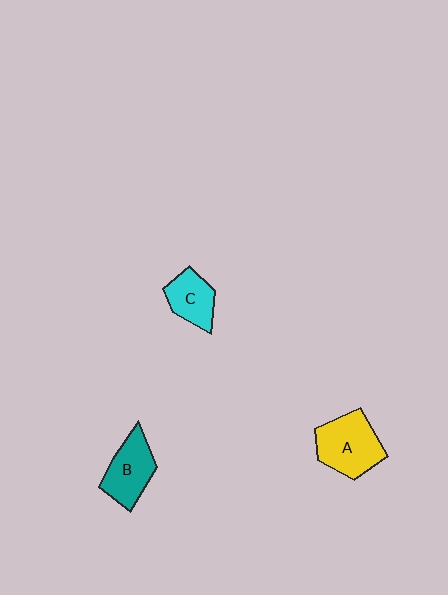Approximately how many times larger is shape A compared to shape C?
Approximately 1.6 times.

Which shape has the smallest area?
Shape C (cyan).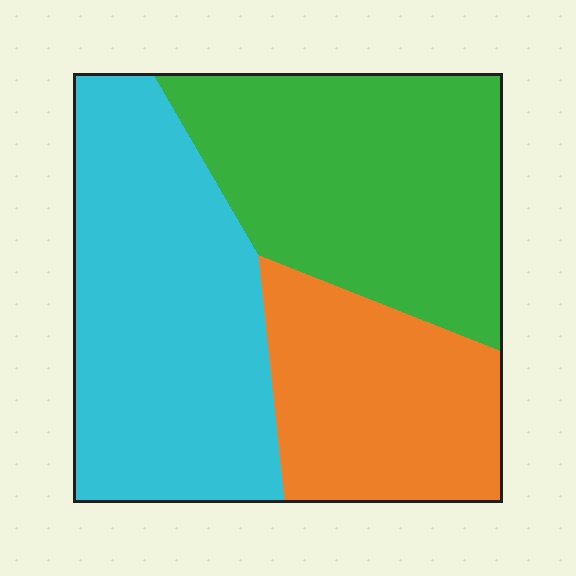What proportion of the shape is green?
Green takes up about three eighths (3/8) of the shape.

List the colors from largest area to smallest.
From largest to smallest: cyan, green, orange.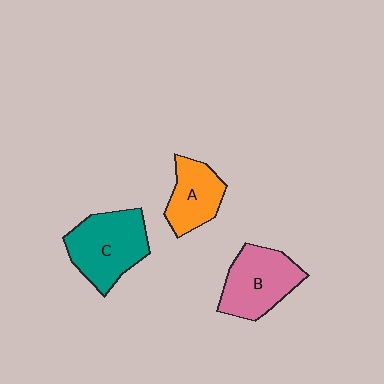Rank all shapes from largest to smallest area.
From largest to smallest: C (teal), B (pink), A (orange).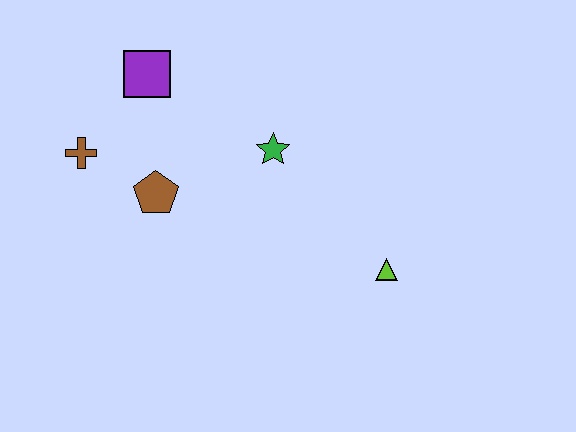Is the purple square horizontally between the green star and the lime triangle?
No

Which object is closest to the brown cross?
The brown pentagon is closest to the brown cross.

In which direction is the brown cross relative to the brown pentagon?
The brown cross is to the left of the brown pentagon.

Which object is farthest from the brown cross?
The lime triangle is farthest from the brown cross.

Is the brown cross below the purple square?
Yes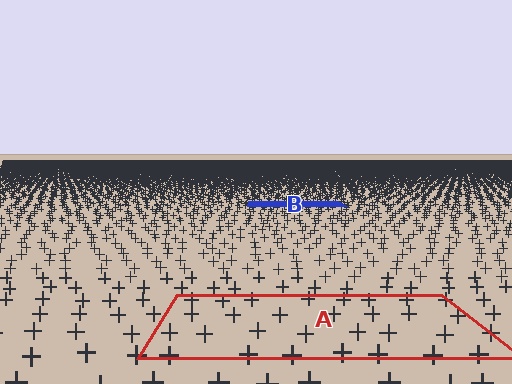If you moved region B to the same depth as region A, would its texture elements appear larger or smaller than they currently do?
They would appear larger. At a closer depth, the same texture elements are projected at a bigger on-screen size.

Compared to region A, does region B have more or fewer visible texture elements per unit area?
Region B has more texture elements per unit area — they are packed more densely because it is farther away.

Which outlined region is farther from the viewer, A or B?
Region B is farther from the viewer — the texture elements inside it appear smaller and more densely packed.